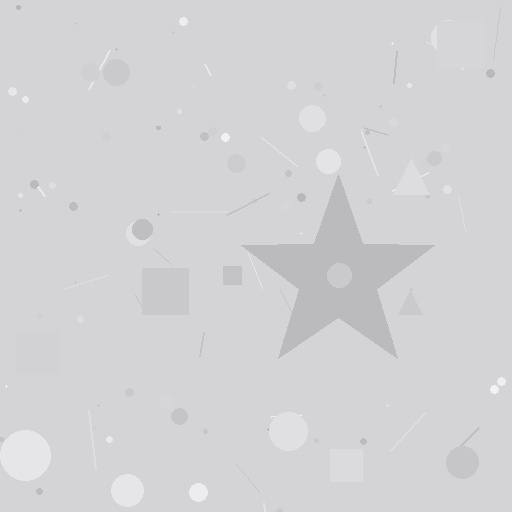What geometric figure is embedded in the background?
A star is embedded in the background.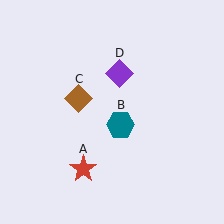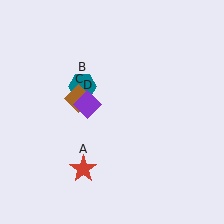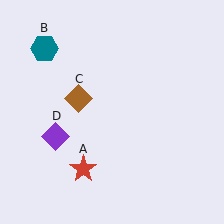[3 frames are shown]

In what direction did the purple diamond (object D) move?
The purple diamond (object D) moved down and to the left.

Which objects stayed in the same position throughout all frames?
Red star (object A) and brown diamond (object C) remained stationary.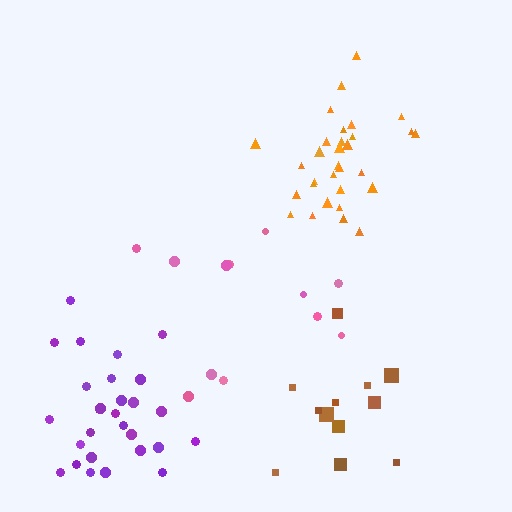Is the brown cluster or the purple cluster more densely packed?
Purple.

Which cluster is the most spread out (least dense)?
Pink.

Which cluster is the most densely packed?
Orange.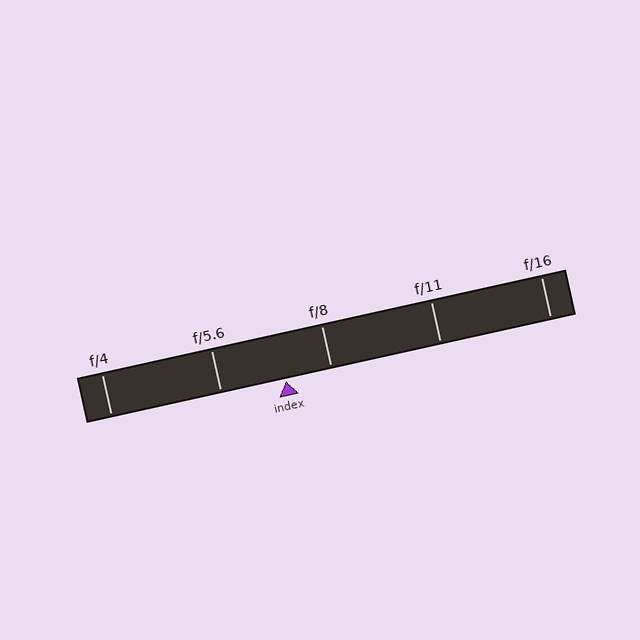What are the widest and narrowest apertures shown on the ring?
The widest aperture shown is f/4 and the narrowest is f/16.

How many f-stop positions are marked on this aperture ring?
There are 5 f-stop positions marked.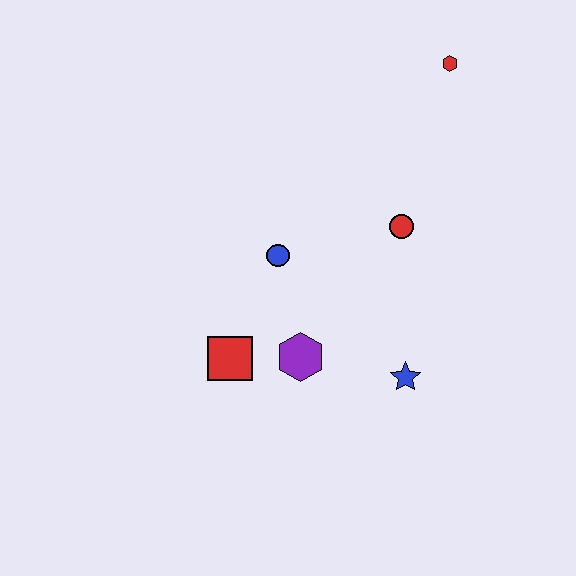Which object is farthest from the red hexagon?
The red square is farthest from the red hexagon.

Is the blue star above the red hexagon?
No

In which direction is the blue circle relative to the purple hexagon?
The blue circle is above the purple hexagon.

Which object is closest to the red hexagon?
The red circle is closest to the red hexagon.